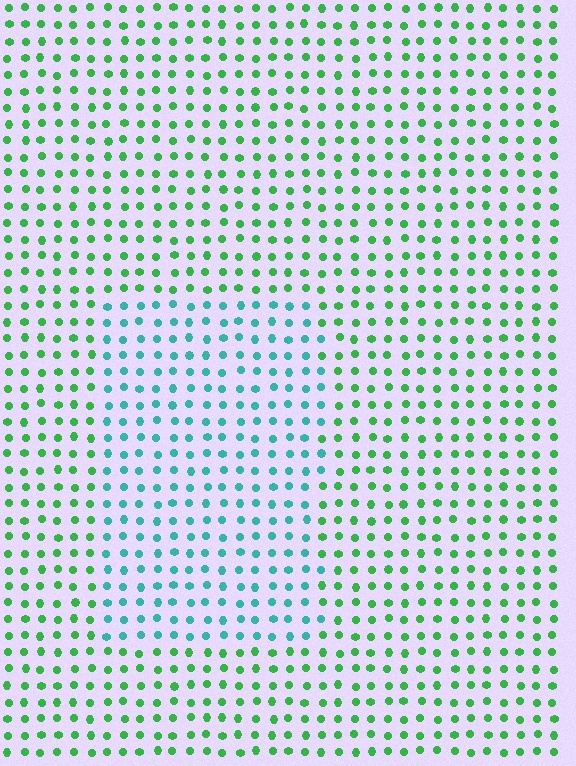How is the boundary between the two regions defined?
The boundary is defined purely by a slight shift in hue (about 46 degrees). Spacing, size, and orientation are identical on both sides.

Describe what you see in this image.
The image is filled with small green elements in a uniform arrangement. A rectangle-shaped region is visible where the elements are tinted to a slightly different hue, forming a subtle color boundary.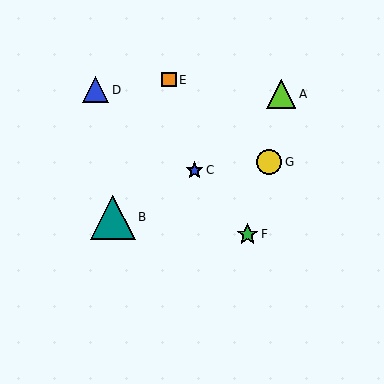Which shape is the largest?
The teal triangle (labeled B) is the largest.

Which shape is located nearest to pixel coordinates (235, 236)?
The green star (labeled F) at (248, 234) is nearest to that location.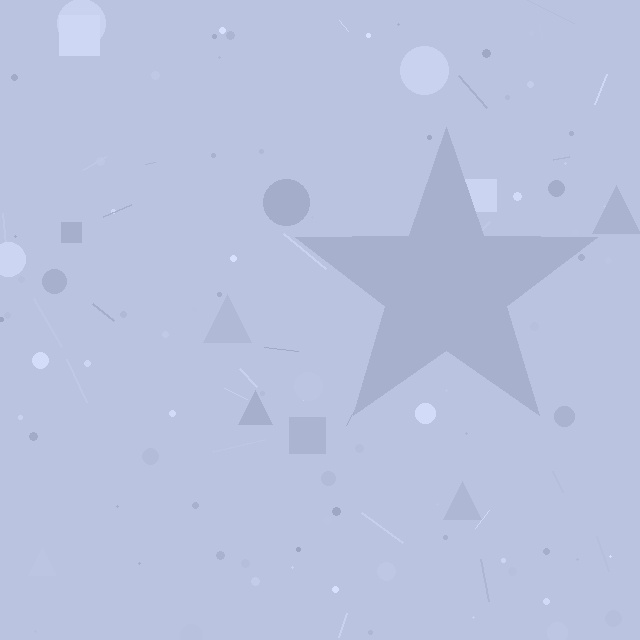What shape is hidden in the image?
A star is hidden in the image.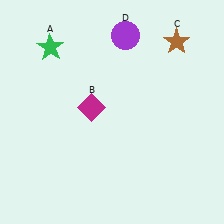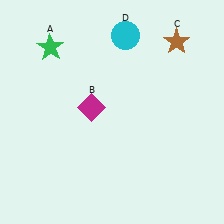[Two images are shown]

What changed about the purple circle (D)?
In Image 1, D is purple. In Image 2, it changed to cyan.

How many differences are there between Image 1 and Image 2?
There is 1 difference between the two images.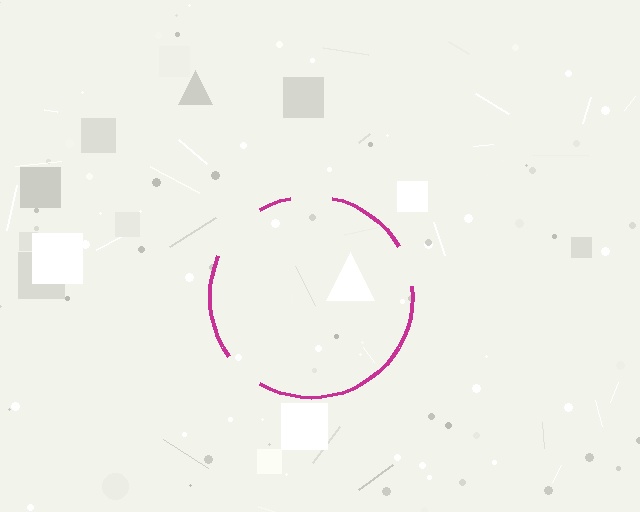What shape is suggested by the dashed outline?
The dashed outline suggests a circle.